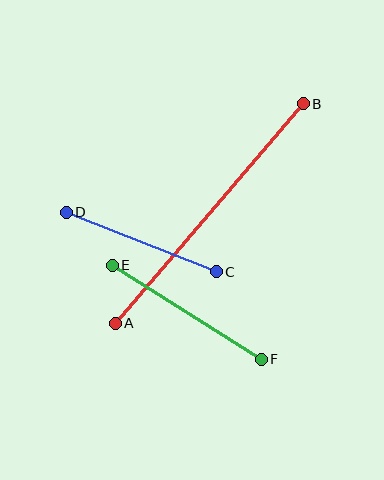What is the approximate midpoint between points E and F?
The midpoint is at approximately (187, 312) pixels.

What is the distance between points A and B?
The distance is approximately 289 pixels.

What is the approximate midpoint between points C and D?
The midpoint is at approximately (141, 242) pixels.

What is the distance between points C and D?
The distance is approximately 162 pixels.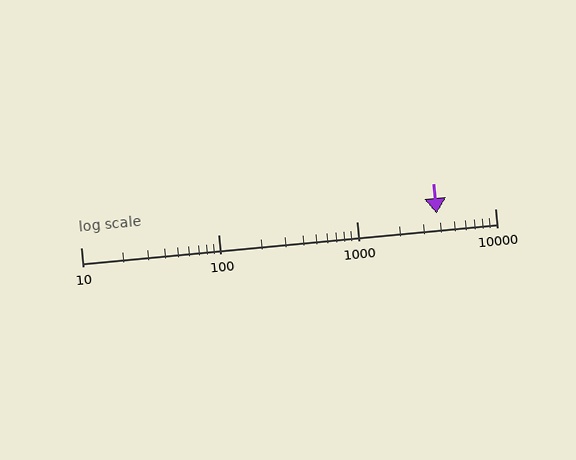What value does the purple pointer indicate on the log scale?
The pointer indicates approximately 3800.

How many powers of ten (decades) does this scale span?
The scale spans 3 decades, from 10 to 10000.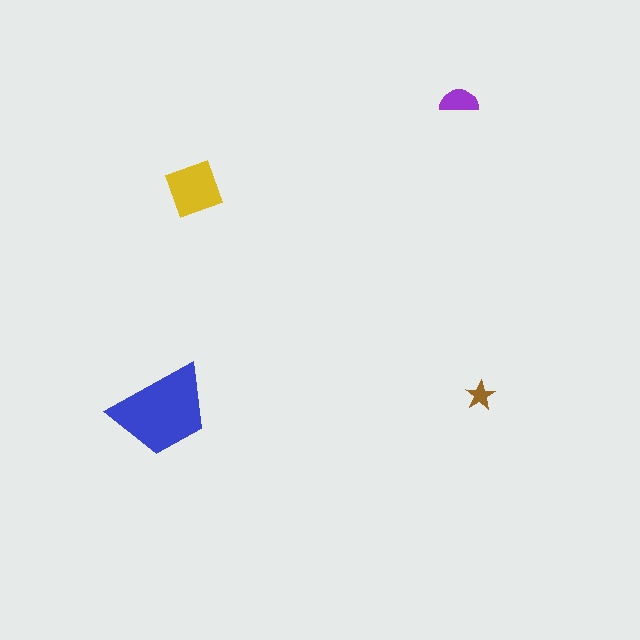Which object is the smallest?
The brown star.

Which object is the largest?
The blue trapezoid.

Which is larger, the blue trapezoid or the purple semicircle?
The blue trapezoid.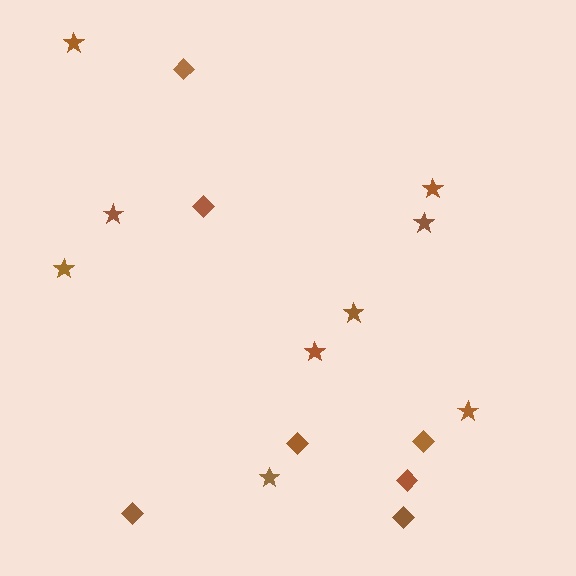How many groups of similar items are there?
There are 2 groups: one group of diamonds (7) and one group of stars (9).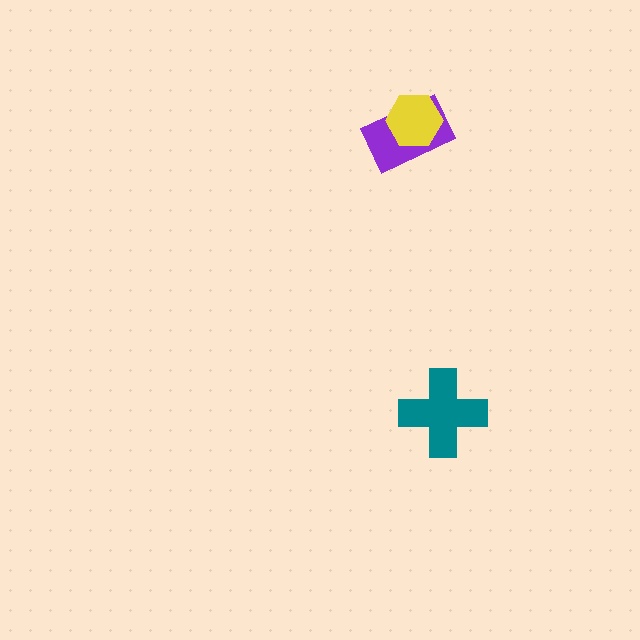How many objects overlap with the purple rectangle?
1 object overlaps with the purple rectangle.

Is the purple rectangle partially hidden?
Yes, it is partially covered by another shape.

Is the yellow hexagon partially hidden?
No, no other shape covers it.